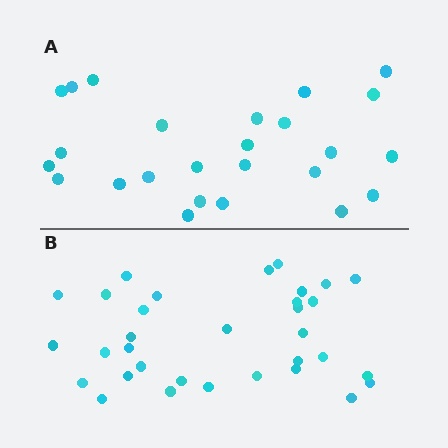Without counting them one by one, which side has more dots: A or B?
Region B (the bottom region) has more dots.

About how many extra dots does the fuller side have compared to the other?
Region B has roughly 8 or so more dots than region A.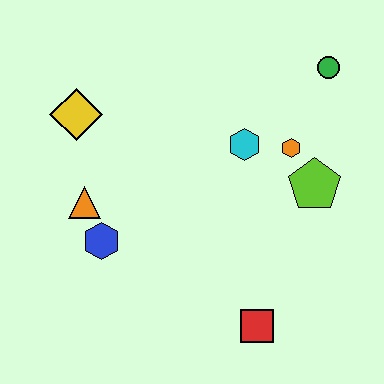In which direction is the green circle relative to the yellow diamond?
The green circle is to the right of the yellow diamond.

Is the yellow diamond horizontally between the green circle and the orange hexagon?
No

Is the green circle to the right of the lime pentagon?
Yes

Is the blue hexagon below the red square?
No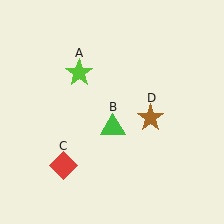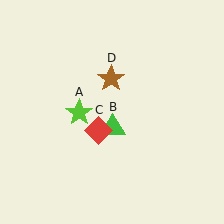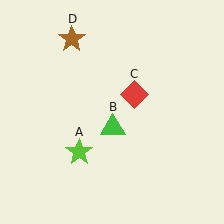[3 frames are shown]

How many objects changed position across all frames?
3 objects changed position: lime star (object A), red diamond (object C), brown star (object D).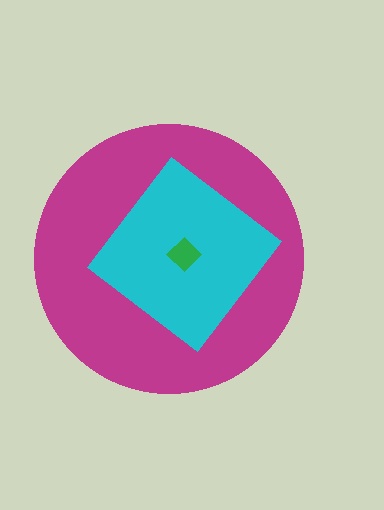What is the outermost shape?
The magenta circle.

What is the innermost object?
The green diamond.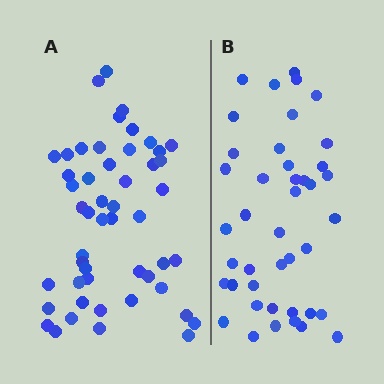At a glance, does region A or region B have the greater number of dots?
Region A (the left region) has more dots.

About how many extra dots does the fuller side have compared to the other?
Region A has roughly 8 or so more dots than region B.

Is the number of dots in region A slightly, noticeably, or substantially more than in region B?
Region A has only slightly more — the two regions are fairly close. The ratio is roughly 1.2 to 1.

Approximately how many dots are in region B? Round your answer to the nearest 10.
About 40 dots. (The exact count is 42, which rounds to 40.)